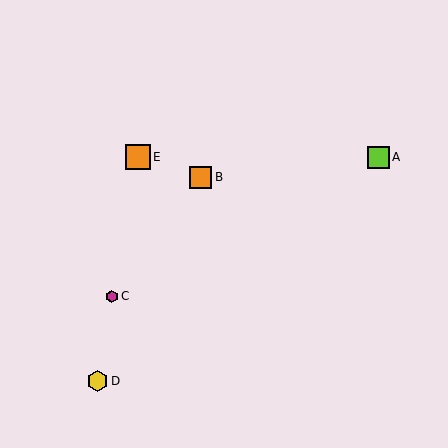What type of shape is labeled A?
Shape A is a lime square.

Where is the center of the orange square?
The center of the orange square is at (138, 157).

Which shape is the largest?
The orange square (labeled E) is the largest.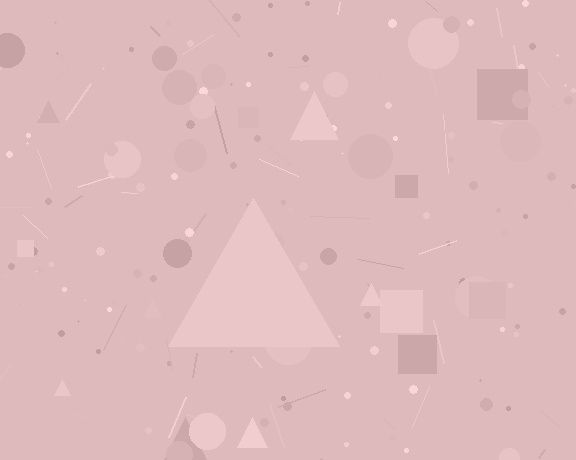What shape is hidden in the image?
A triangle is hidden in the image.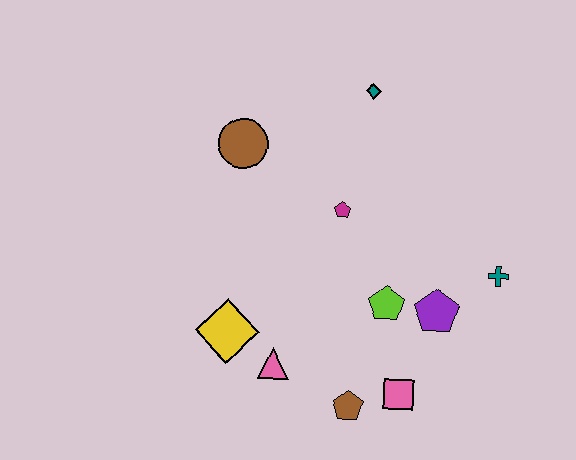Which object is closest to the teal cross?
The purple pentagon is closest to the teal cross.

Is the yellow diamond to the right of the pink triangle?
No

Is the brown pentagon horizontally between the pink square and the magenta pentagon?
Yes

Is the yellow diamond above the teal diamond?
No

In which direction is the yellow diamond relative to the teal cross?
The yellow diamond is to the left of the teal cross.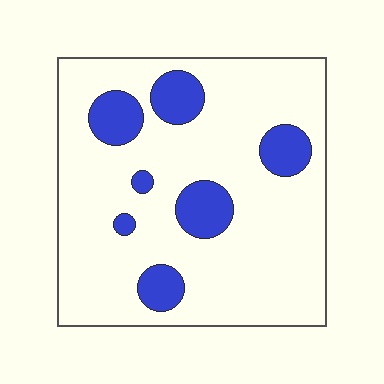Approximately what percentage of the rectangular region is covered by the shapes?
Approximately 15%.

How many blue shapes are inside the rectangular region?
7.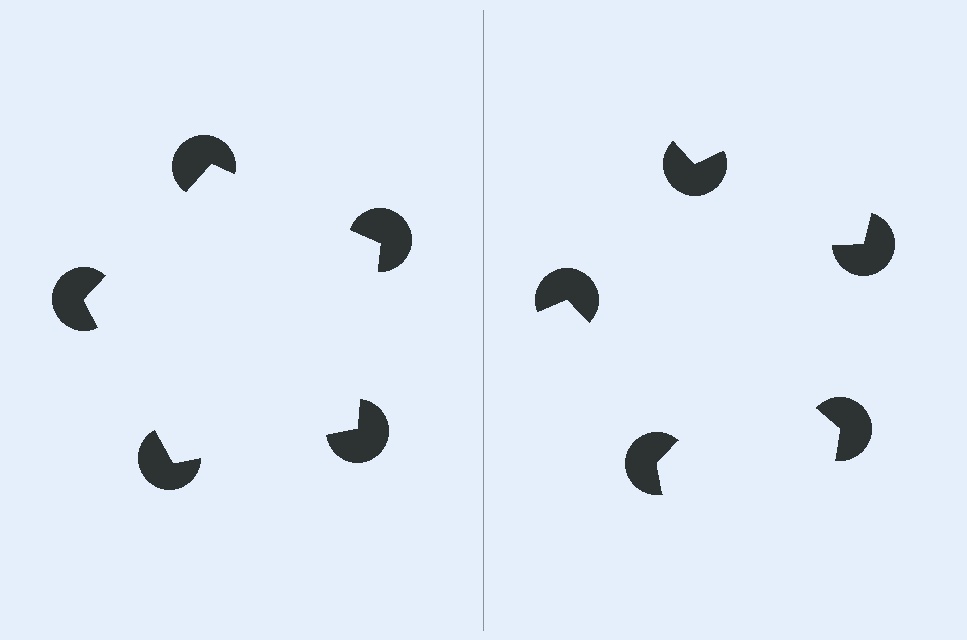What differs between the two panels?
The pac-man discs are positioned identically on both sides; only the wedge orientations differ. On the left they align to a pentagon; on the right they are misaligned.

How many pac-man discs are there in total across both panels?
10 — 5 on each side.